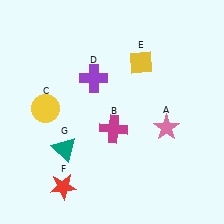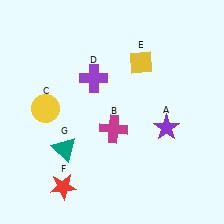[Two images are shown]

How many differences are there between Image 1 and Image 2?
There is 1 difference between the two images.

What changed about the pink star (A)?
In Image 1, A is pink. In Image 2, it changed to purple.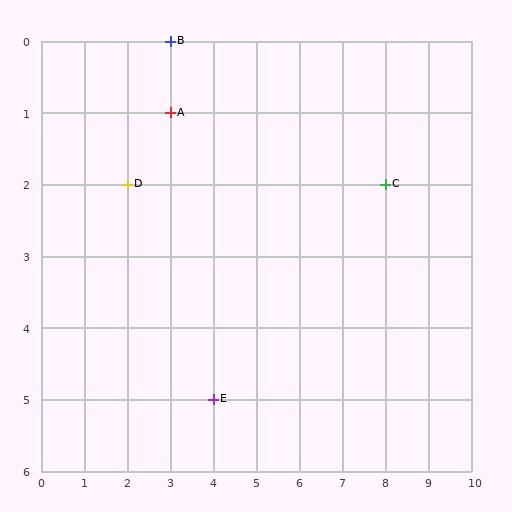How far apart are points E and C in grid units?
Points E and C are 4 columns and 3 rows apart (about 5.0 grid units diagonally).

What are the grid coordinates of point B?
Point B is at grid coordinates (3, 0).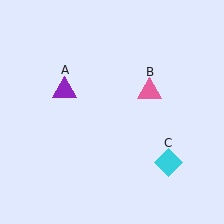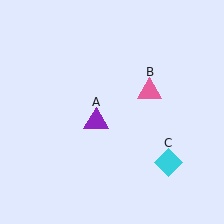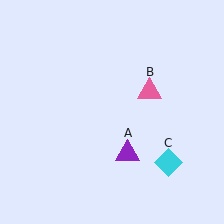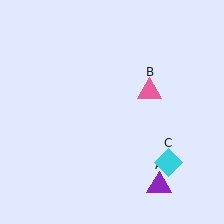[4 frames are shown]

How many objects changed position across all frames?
1 object changed position: purple triangle (object A).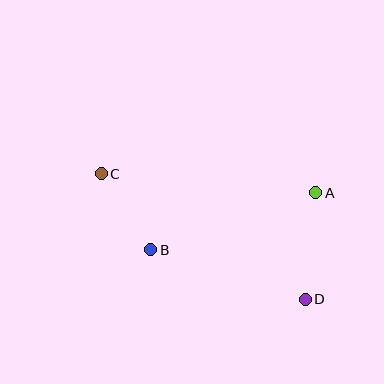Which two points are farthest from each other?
Points C and D are farthest from each other.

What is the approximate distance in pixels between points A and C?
The distance between A and C is approximately 215 pixels.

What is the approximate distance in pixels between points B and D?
The distance between B and D is approximately 162 pixels.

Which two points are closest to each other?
Points B and C are closest to each other.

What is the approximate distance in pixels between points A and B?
The distance between A and B is approximately 175 pixels.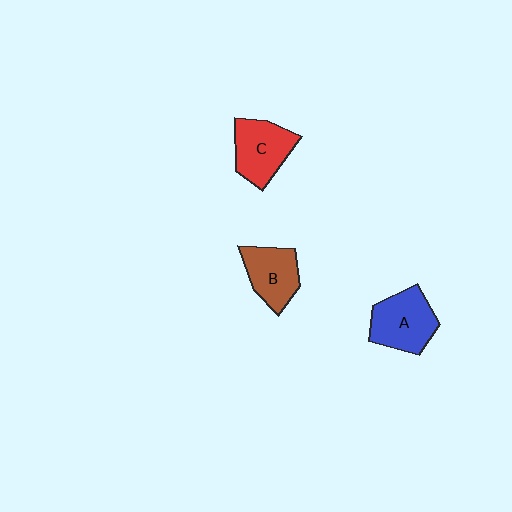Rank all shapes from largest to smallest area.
From largest to smallest: A (blue), C (red), B (brown).